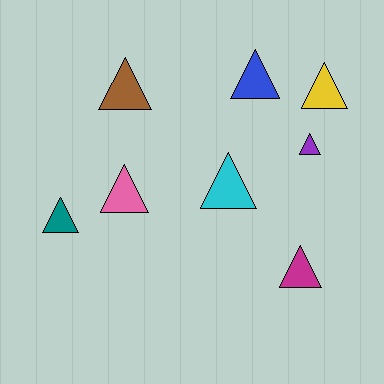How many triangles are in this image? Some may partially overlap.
There are 8 triangles.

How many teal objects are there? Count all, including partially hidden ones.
There is 1 teal object.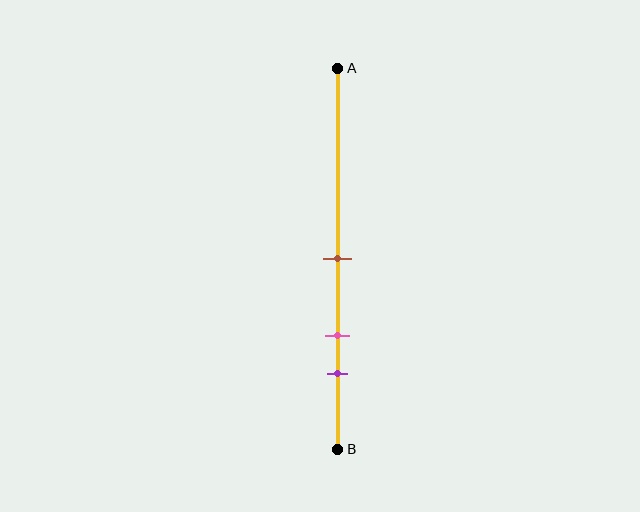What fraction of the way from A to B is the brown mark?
The brown mark is approximately 50% (0.5) of the way from A to B.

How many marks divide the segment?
There are 3 marks dividing the segment.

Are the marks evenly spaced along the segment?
Yes, the marks are approximately evenly spaced.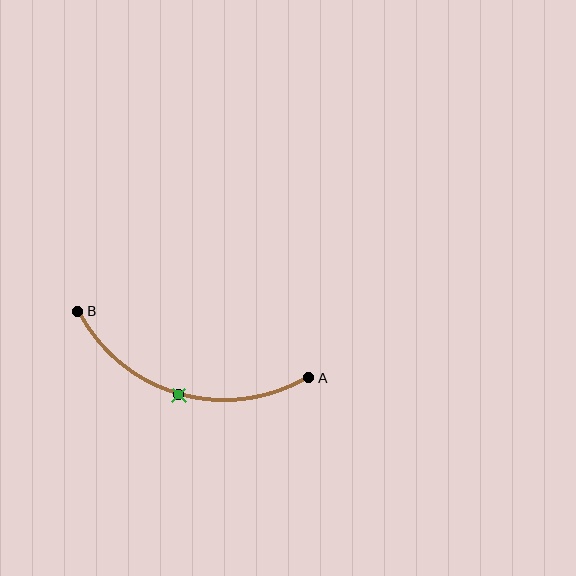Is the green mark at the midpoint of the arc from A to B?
Yes. The green mark lies on the arc at equal arc-length from both A and B — it is the arc midpoint.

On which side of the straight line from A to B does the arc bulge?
The arc bulges below the straight line connecting A and B.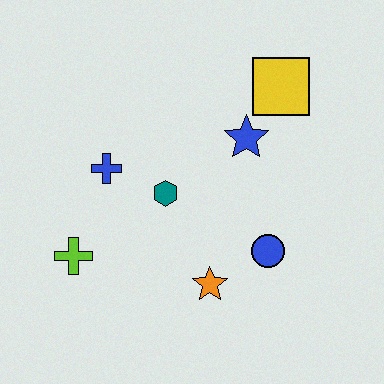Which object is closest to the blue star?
The yellow square is closest to the blue star.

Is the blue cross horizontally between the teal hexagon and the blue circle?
No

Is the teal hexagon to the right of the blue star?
No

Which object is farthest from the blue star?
The lime cross is farthest from the blue star.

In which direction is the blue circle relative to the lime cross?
The blue circle is to the right of the lime cross.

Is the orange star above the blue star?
No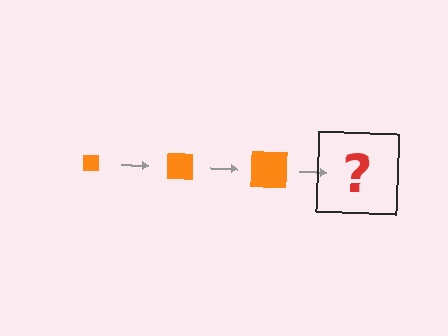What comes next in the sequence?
The next element should be an orange square, larger than the previous one.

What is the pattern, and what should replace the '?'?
The pattern is that the square gets progressively larger each step. The '?' should be an orange square, larger than the previous one.